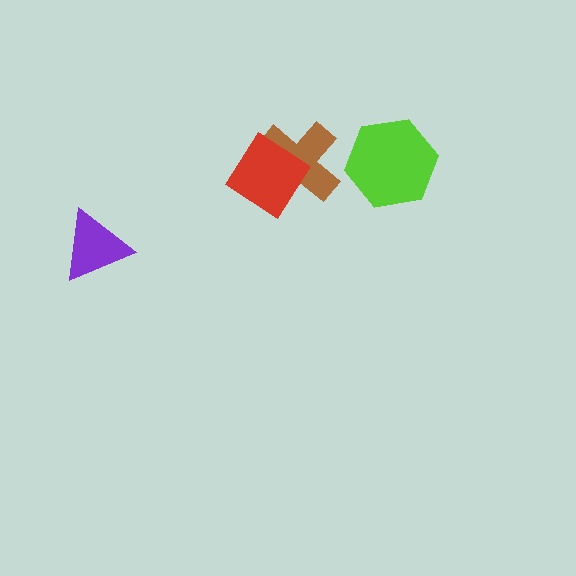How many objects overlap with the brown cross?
1 object overlaps with the brown cross.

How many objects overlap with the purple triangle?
0 objects overlap with the purple triangle.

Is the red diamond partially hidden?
No, no other shape covers it.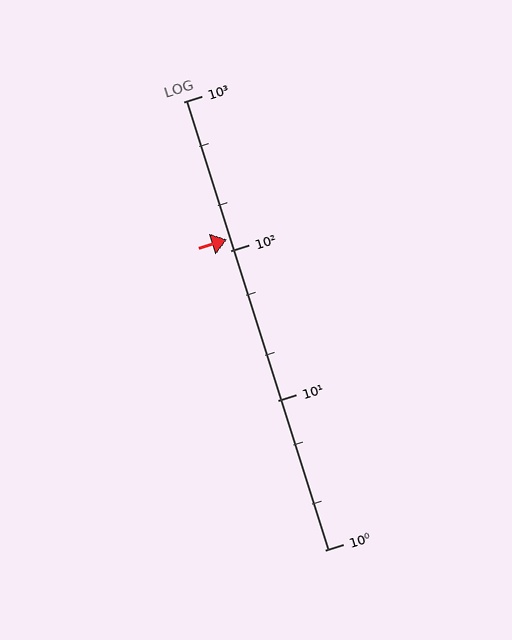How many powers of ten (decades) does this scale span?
The scale spans 3 decades, from 1 to 1000.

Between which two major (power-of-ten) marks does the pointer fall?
The pointer is between 100 and 1000.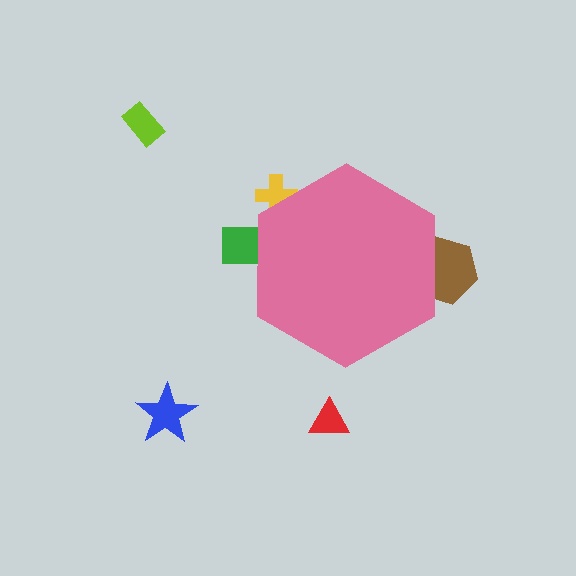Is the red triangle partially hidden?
No, the red triangle is fully visible.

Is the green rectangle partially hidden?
Yes, the green rectangle is partially hidden behind the pink hexagon.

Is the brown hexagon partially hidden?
Yes, the brown hexagon is partially hidden behind the pink hexagon.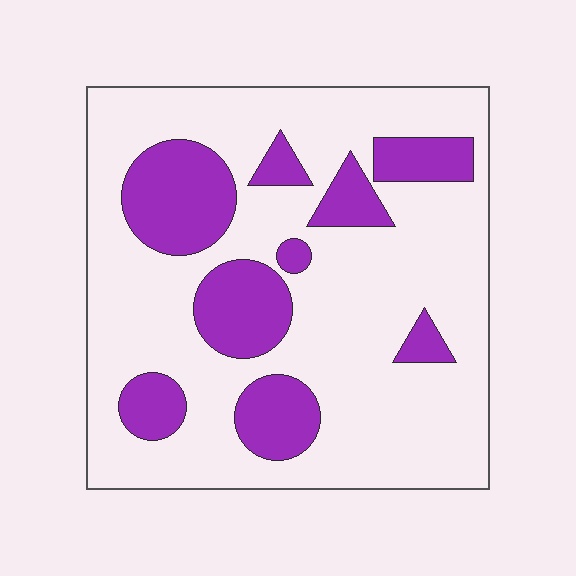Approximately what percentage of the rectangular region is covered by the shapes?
Approximately 25%.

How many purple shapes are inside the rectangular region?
9.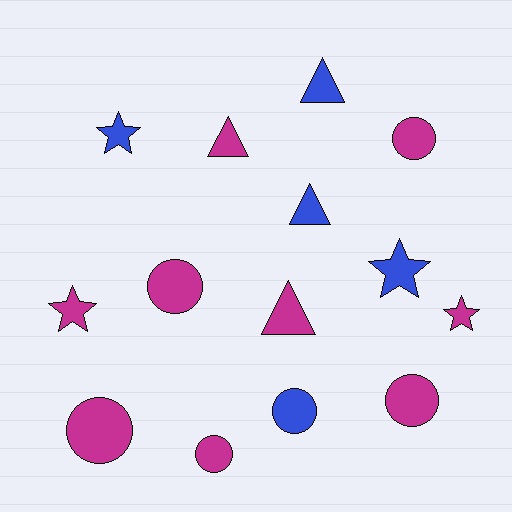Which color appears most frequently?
Magenta, with 9 objects.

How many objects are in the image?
There are 14 objects.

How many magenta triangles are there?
There are 2 magenta triangles.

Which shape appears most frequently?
Circle, with 6 objects.